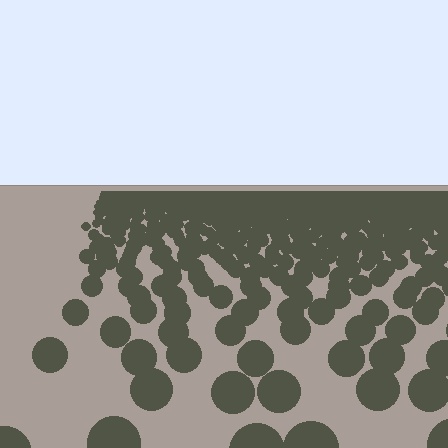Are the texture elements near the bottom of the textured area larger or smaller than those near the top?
Larger. Near the bottom, elements are closer to the viewer and appear at a bigger on-screen size.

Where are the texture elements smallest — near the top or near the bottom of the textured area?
Near the top.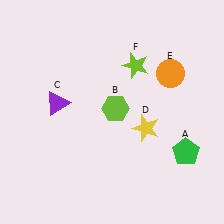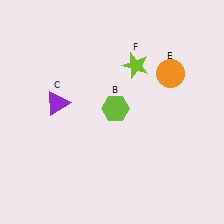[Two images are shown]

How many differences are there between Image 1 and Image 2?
There are 2 differences between the two images.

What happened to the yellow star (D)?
The yellow star (D) was removed in Image 2. It was in the bottom-right area of Image 1.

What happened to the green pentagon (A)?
The green pentagon (A) was removed in Image 2. It was in the bottom-right area of Image 1.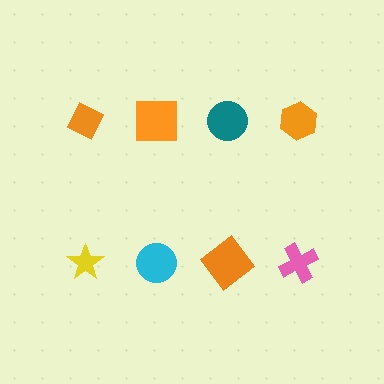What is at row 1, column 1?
An orange diamond.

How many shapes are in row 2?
4 shapes.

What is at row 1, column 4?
An orange hexagon.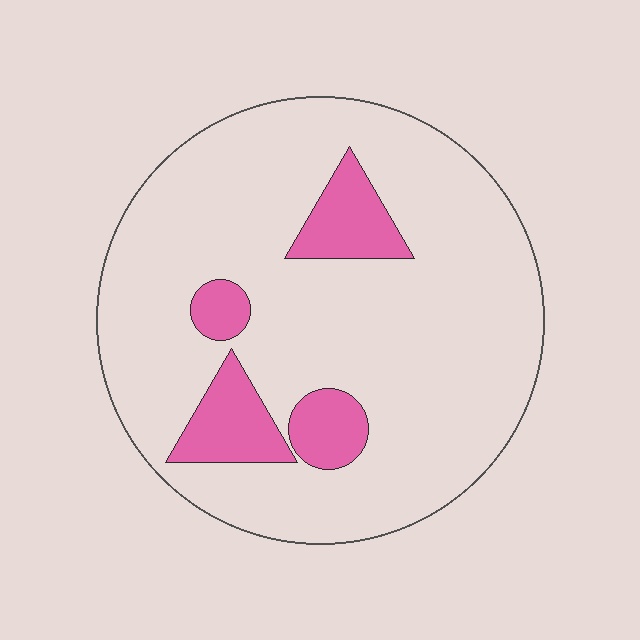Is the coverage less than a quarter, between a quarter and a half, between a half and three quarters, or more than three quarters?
Less than a quarter.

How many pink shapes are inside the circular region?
4.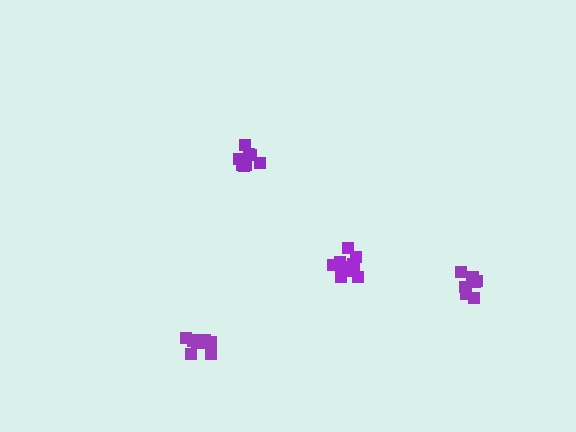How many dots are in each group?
Group 1: 11 dots, Group 2: 9 dots, Group 3: 8 dots, Group 4: 8 dots (36 total).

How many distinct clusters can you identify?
There are 4 distinct clusters.